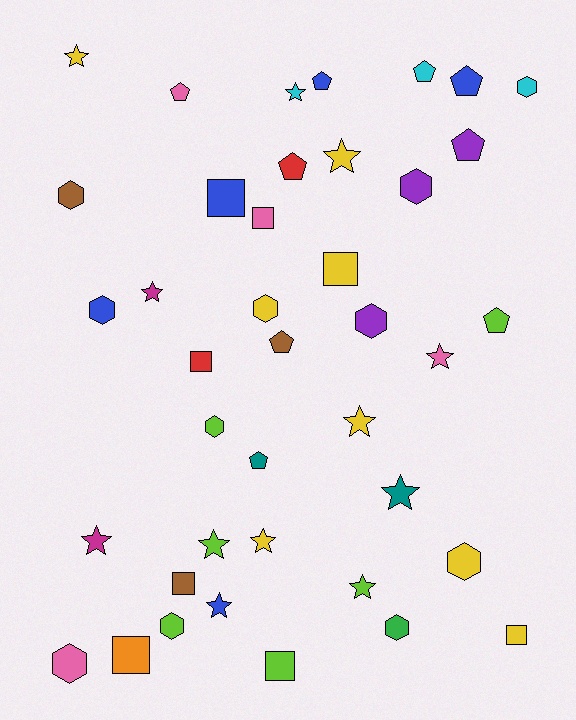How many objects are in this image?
There are 40 objects.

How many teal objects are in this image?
There are 2 teal objects.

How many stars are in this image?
There are 12 stars.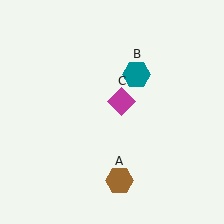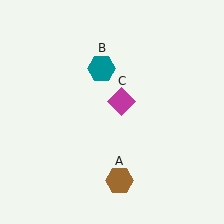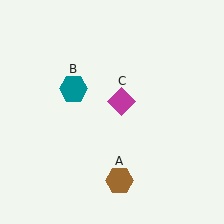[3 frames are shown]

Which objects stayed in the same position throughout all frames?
Brown hexagon (object A) and magenta diamond (object C) remained stationary.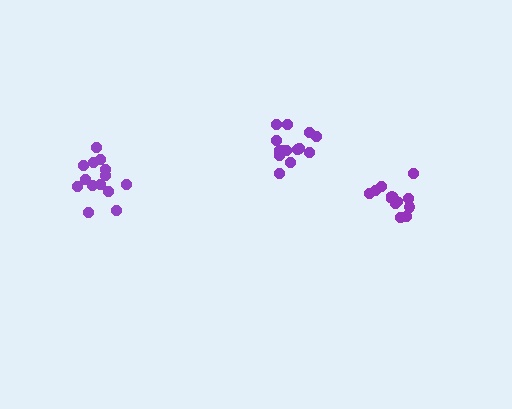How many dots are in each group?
Group 1: 14 dots, Group 2: 12 dots, Group 3: 14 dots (40 total).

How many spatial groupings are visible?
There are 3 spatial groupings.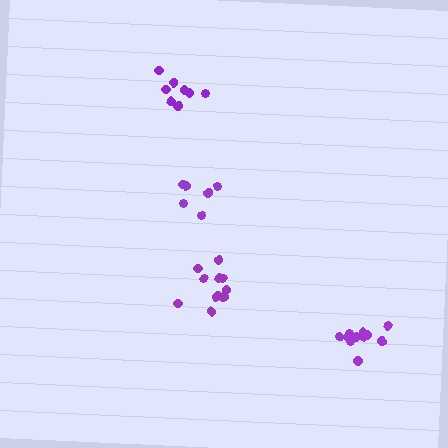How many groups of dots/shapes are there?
There are 4 groups.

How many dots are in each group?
Group 1: 6 dots, Group 2: 8 dots, Group 3: 11 dots, Group 4: 11 dots (36 total).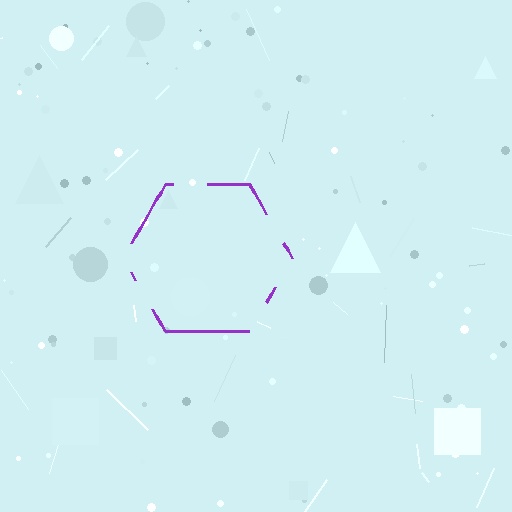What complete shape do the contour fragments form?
The contour fragments form a hexagon.